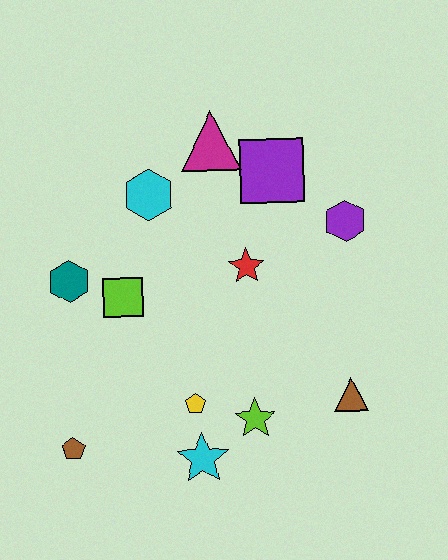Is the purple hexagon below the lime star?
No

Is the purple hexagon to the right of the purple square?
Yes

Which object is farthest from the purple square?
The brown pentagon is farthest from the purple square.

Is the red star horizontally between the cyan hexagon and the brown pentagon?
No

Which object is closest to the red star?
The purple square is closest to the red star.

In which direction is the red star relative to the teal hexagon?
The red star is to the right of the teal hexagon.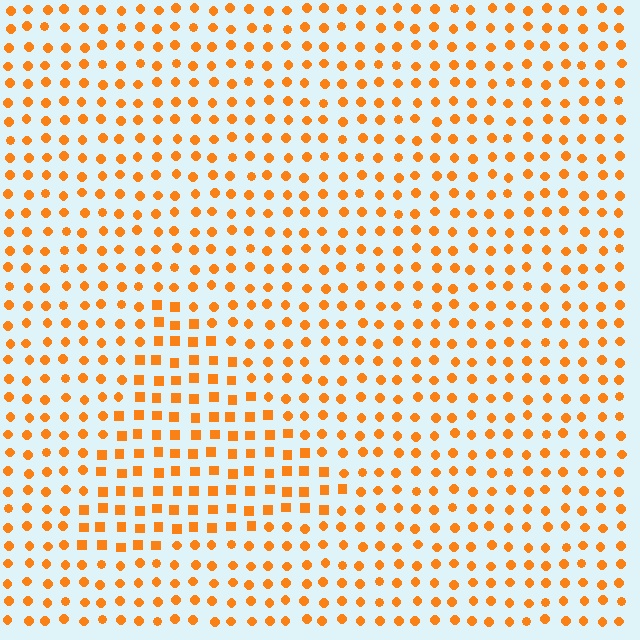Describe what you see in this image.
The image is filled with small orange elements arranged in a uniform grid. A triangle-shaped region contains squares, while the surrounding area contains circles. The boundary is defined purely by the change in element shape.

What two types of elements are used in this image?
The image uses squares inside the triangle region and circles outside it.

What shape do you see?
I see a triangle.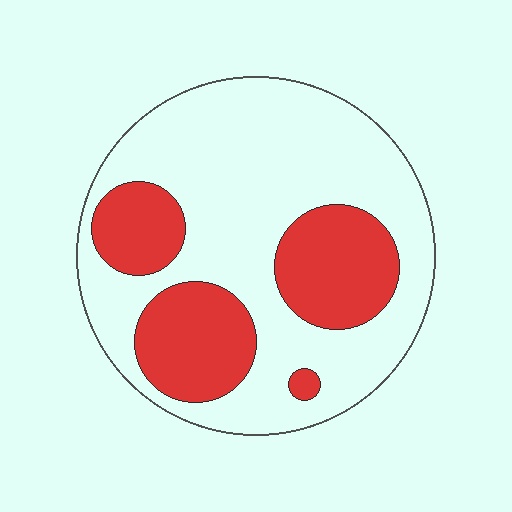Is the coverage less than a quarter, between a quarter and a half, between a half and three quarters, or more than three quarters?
Between a quarter and a half.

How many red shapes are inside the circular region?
4.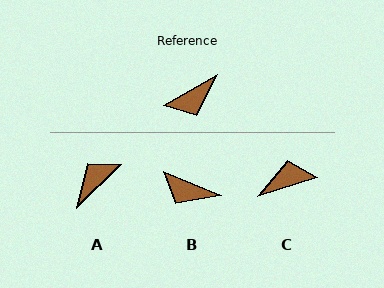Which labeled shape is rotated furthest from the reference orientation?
C, about 168 degrees away.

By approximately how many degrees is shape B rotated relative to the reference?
Approximately 53 degrees clockwise.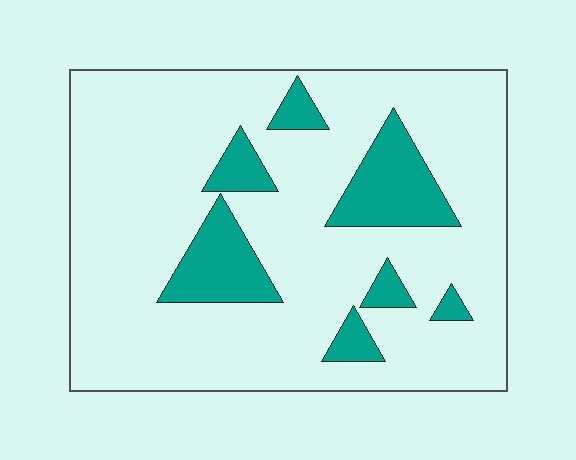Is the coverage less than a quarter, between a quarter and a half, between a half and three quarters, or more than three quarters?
Less than a quarter.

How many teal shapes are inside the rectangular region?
7.